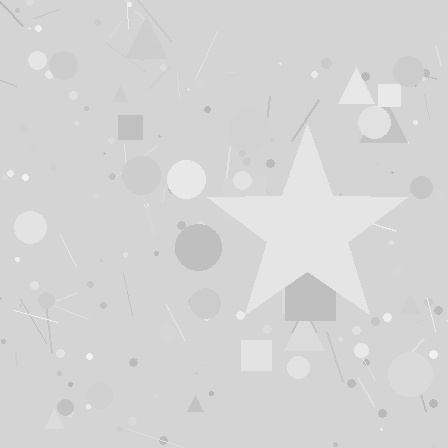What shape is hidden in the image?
A star is hidden in the image.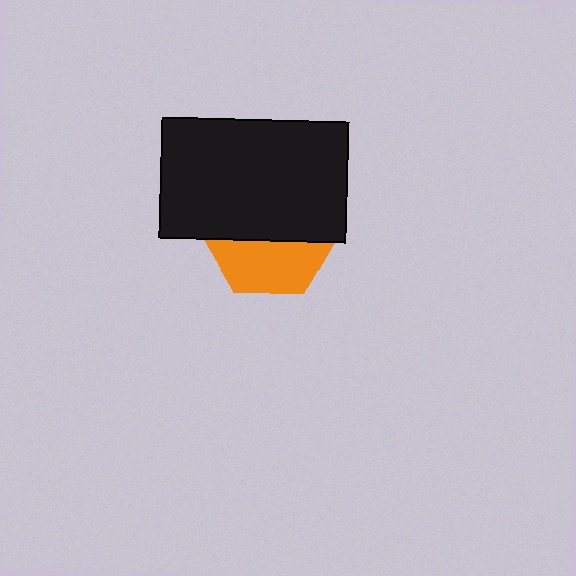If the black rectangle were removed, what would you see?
You would see the complete orange hexagon.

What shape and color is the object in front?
The object in front is a black rectangle.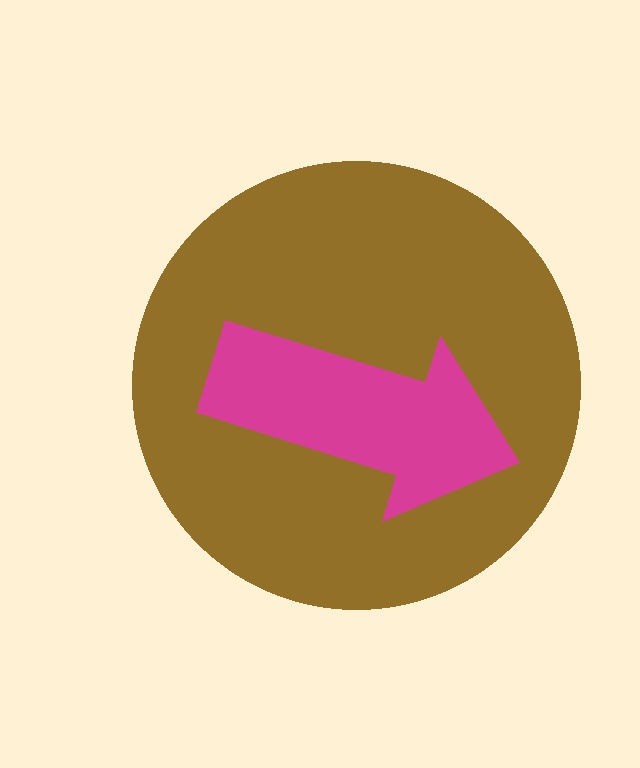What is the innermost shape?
The magenta arrow.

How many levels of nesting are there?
2.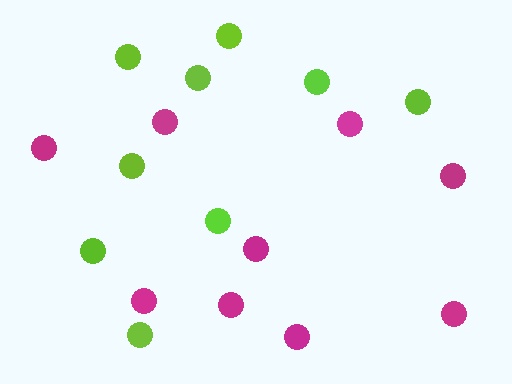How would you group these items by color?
There are 2 groups: one group of lime circles (9) and one group of magenta circles (9).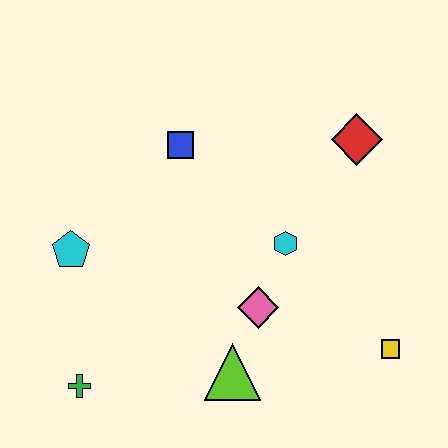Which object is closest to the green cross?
The cyan pentagon is closest to the green cross.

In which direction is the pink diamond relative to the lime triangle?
The pink diamond is above the lime triangle.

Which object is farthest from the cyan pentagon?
The yellow square is farthest from the cyan pentagon.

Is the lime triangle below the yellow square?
Yes